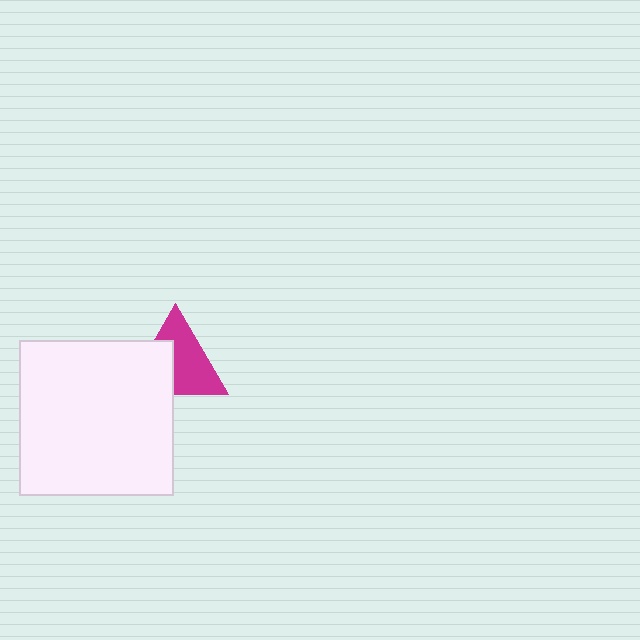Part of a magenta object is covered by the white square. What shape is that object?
It is a triangle.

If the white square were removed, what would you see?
You would see the complete magenta triangle.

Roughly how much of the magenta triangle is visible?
About half of it is visible (roughly 61%).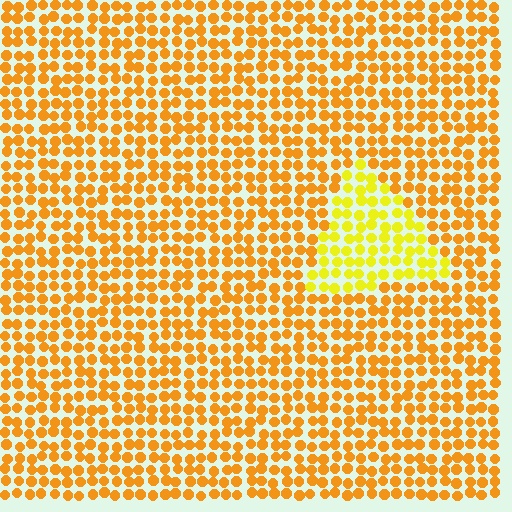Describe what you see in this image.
The image is filled with small orange elements in a uniform arrangement. A triangle-shaped region is visible where the elements are tinted to a slightly different hue, forming a subtle color boundary.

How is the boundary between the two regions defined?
The boundary is defined purely by a slight shift in hue (about 27 degrees). Spacing, size, and orientation are identical on both sides.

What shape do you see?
I see a triangle.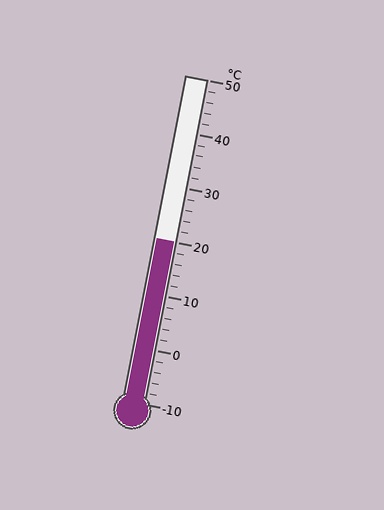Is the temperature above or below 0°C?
The temperature is above 0°C.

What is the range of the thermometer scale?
The thermometer scale ranges from -10°C to 50°C.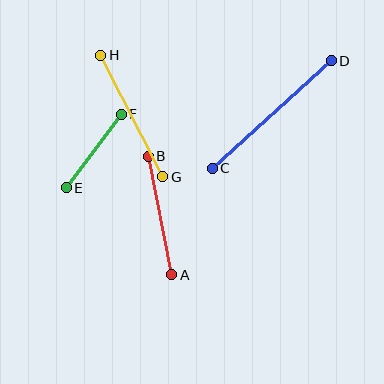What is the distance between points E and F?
The distance is approximately 92 pixels.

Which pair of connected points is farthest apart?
Points C and D are farthest apart.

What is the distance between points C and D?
The distance is approximately 160 pixels.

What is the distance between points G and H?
The distance is approximately 136 pixels.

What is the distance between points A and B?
The distance is approximately 121 pixels.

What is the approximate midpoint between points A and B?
The midpoint is at approximately (160, 215) pixels.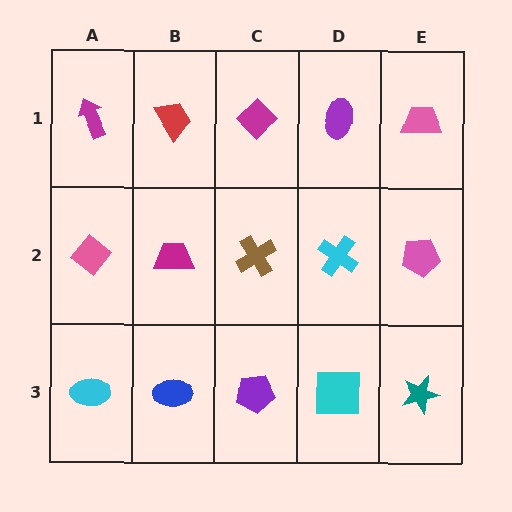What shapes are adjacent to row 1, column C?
A brown cross (row 2, column C), a red trapezoid (row 1, column B), a purple ellipse (row 1, column D).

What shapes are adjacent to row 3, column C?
A brown cross (row 2, column C), a blue ellipse (row 3, column B), a cyan square (row 3, column D).